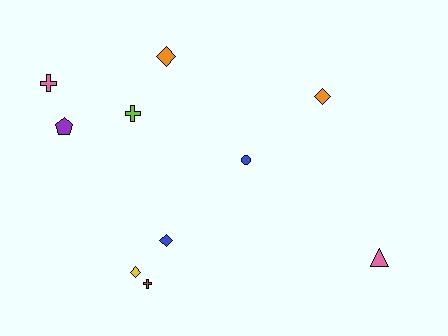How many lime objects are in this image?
There is 1 lime object.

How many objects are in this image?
There are 10 objects.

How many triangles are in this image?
There is 1 triangle.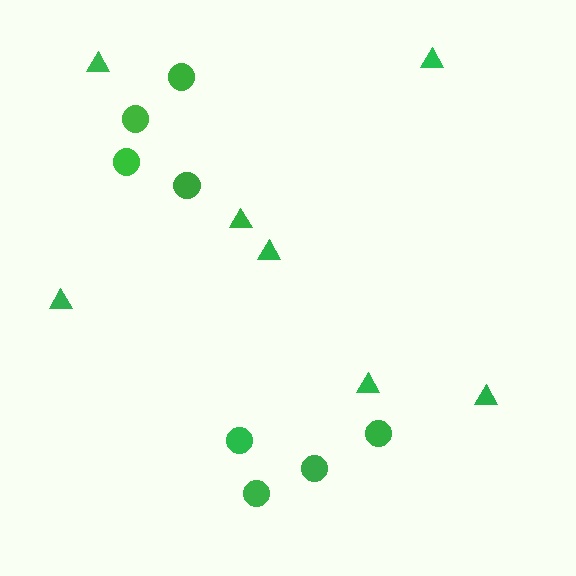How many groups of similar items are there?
There are 2 groups: one group of triangles (7) and one group of circles (8).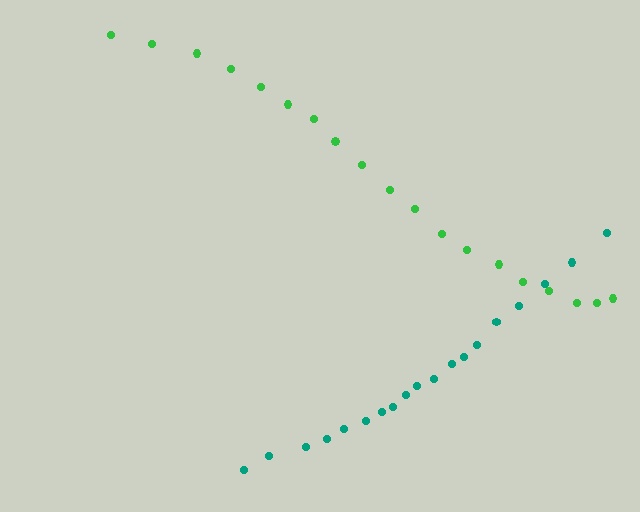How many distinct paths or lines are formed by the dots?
There are 2 distinct paths.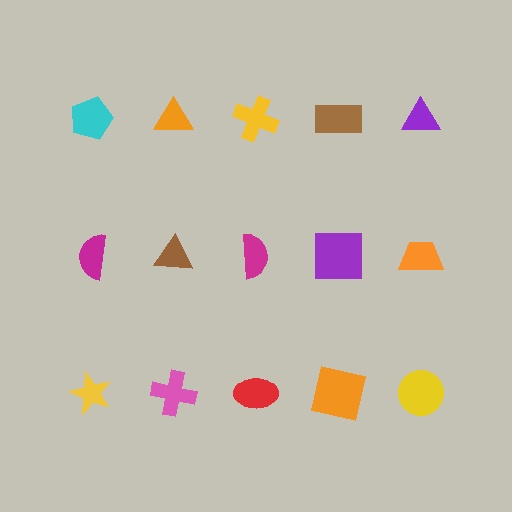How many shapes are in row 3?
5 shapes.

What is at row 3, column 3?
A red ellipse.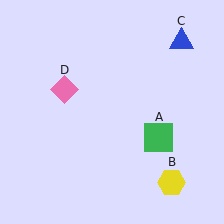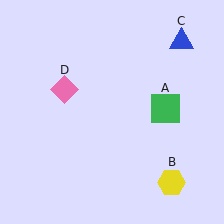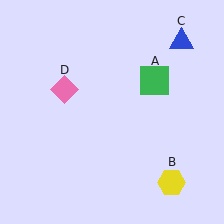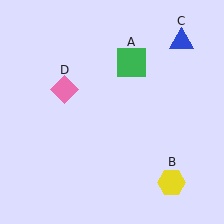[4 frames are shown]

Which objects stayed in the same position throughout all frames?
Yellow hexagon (object B) and blue triangle (object C) and pink diamond (object D) remained stationary.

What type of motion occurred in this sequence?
The green square (object A) rotated counterclockwise around the center of the scene.